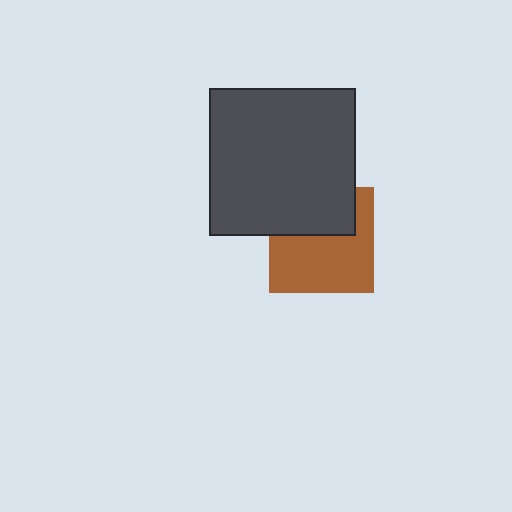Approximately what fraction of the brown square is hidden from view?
Roughly 37% of the brown square is hidden behind the dark gray square.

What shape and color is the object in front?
The object in front is a dark gray square.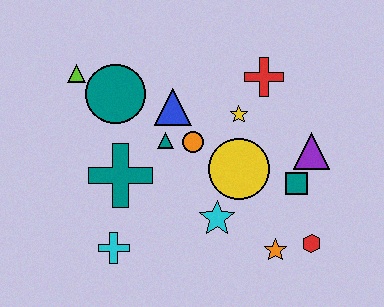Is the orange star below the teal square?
Yes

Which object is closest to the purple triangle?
The teal square is closest to the purple triangle.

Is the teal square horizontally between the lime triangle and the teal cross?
No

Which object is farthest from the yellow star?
The cyan cross is farthest from the yellow star.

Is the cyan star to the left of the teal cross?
No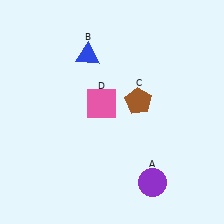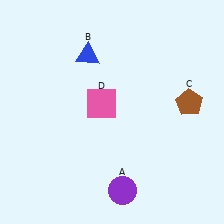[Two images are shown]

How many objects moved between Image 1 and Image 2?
2 objects moved between the two images.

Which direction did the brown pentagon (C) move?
The brown pentagon (C) moved right.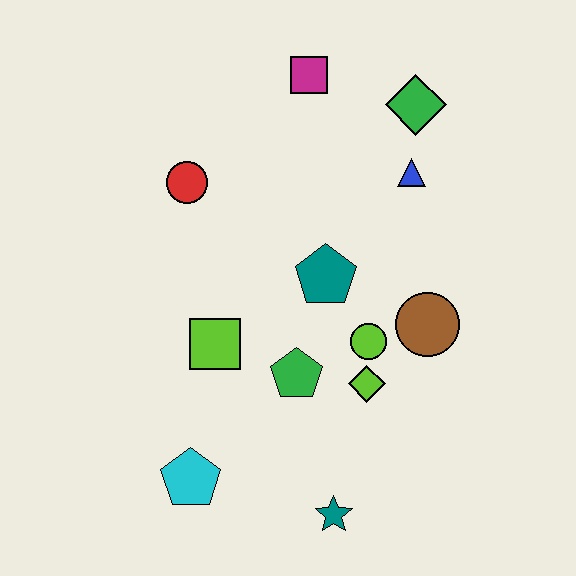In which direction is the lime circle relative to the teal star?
The lime circle is above the teal star.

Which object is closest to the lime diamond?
The lime circle is closest to the lime diamond.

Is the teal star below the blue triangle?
Yes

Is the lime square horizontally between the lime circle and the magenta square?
No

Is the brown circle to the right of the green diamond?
Yes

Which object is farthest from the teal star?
The magenta square is farthest from the teal star.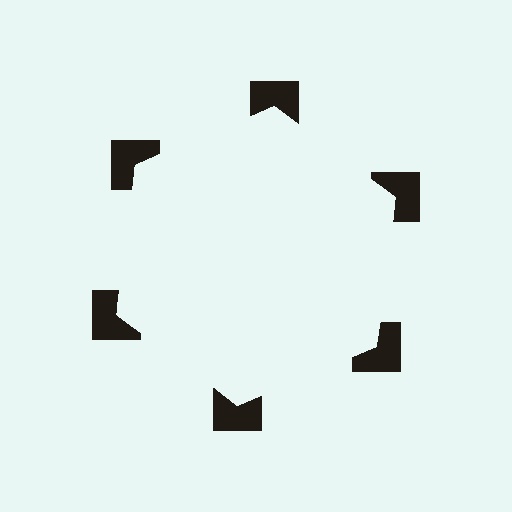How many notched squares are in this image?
There are 6 — one at each vertex of the illusory hexagon.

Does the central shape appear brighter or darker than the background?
It typically appears slightly brighter than the background, even though no actual brightness change is drawn.